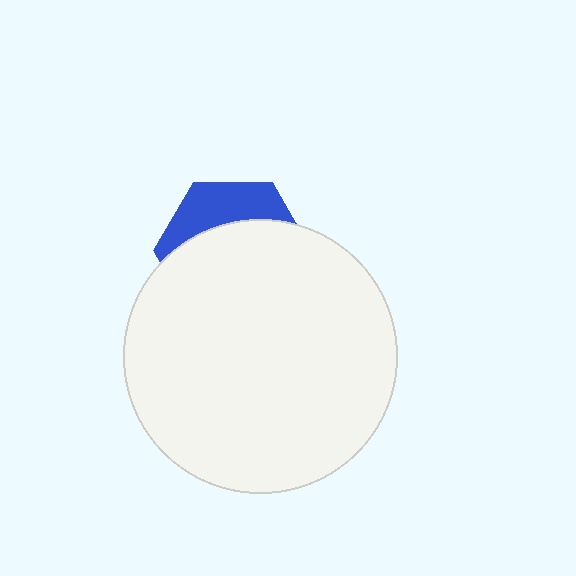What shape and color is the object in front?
The object in front is a white circle.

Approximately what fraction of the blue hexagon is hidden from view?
Roughly 69% of the blue hexagon is hidden behind the white circle.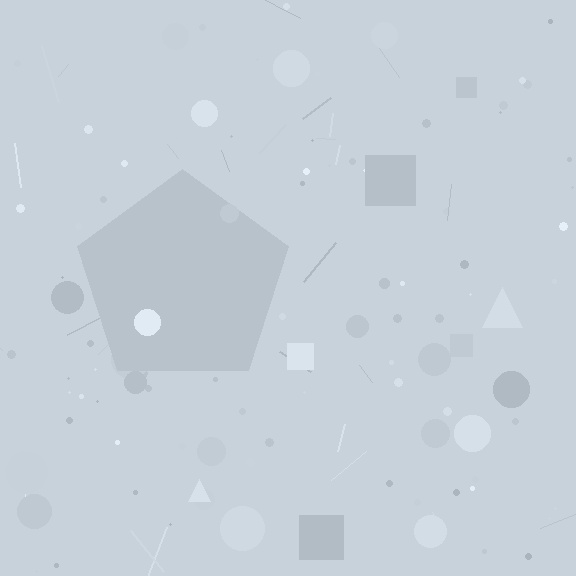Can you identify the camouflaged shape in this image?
The camouflaged shape is a pentagon.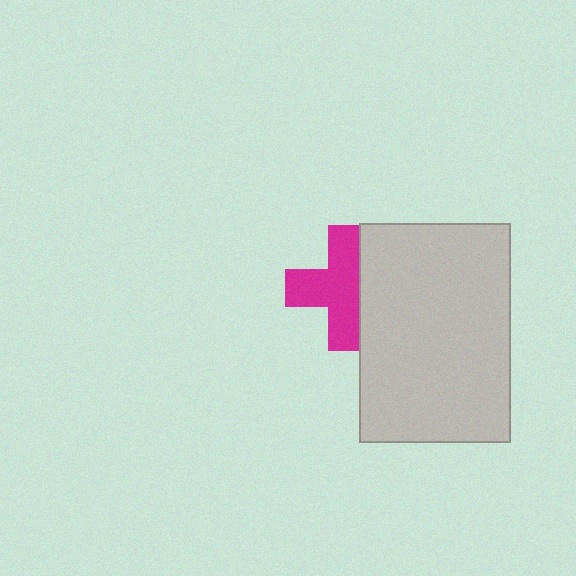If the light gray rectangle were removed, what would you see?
You would see the complete magenta cross.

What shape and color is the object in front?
The object in front is a light gray rectangle.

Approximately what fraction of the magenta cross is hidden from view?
Roughly 32% of the magenta cross is hidden behind the light gray rectangle.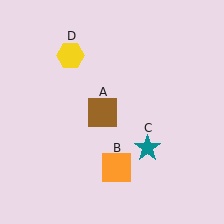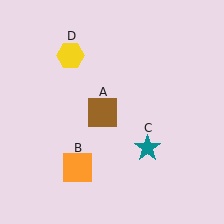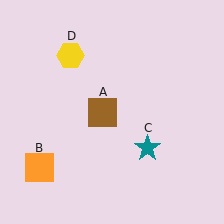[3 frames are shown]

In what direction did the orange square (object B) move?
The orange square (object B) moved left.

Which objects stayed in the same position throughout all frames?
Brown square (object A) and teal star (object C) and yellow hexagon (object D) remained stationary.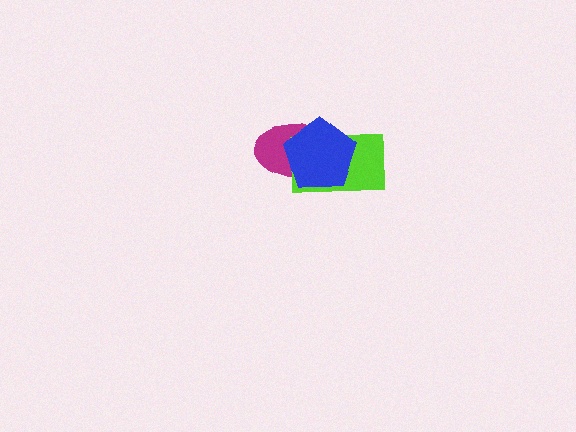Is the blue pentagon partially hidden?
No, no other shape covers it.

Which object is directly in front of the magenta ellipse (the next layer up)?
The lime rectangle is directly in front of the magenta ellipse.